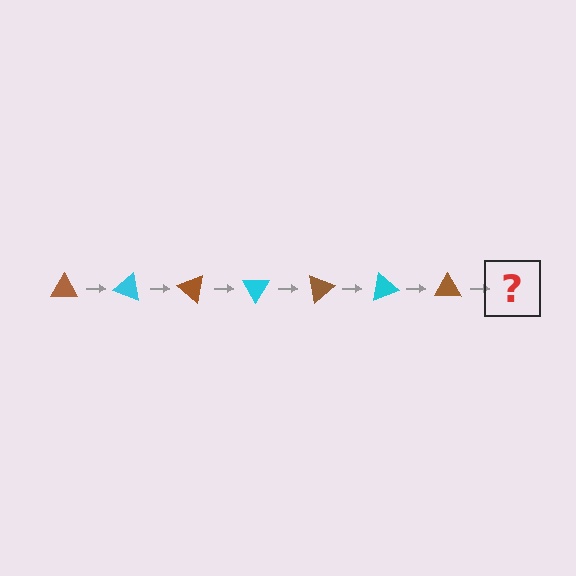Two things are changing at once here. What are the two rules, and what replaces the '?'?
The two rules are that it rotates 20 degrees each step and the color cycles through brown and cyan. The '?' should be a cyan triangle, rotated 140 degrees from the start.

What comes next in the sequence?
The next element should be a cyan triangle, rotated 140 degrees from the start.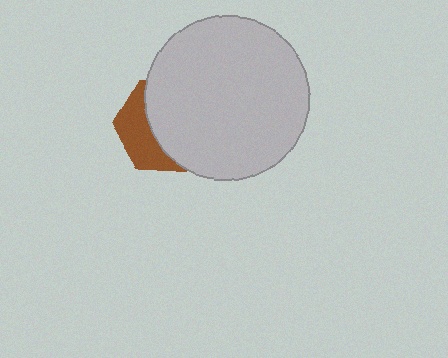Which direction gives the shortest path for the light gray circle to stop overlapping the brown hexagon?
Moving right gives the shortest separation.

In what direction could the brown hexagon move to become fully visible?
The brown hexagon could move left. That would shift it out from behind the light gray circle entirely.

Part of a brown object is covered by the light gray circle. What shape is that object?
It is a hexagon.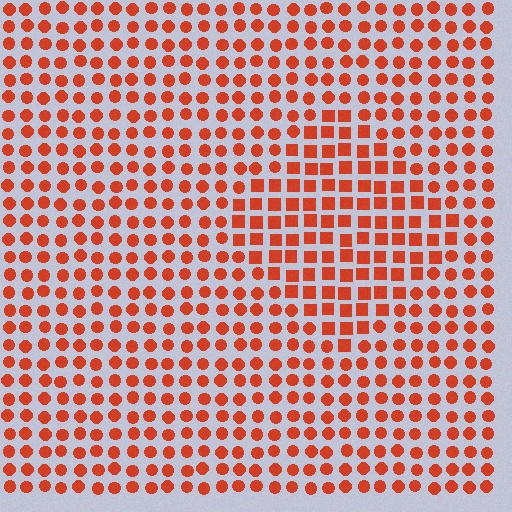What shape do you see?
I see a diamond.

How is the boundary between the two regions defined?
The boundary is defined by a change in element shape: squares inside vs. circles outside. All elements share the same color and spacing.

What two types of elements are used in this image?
The image uses squares inside the diamond region and circles outside it.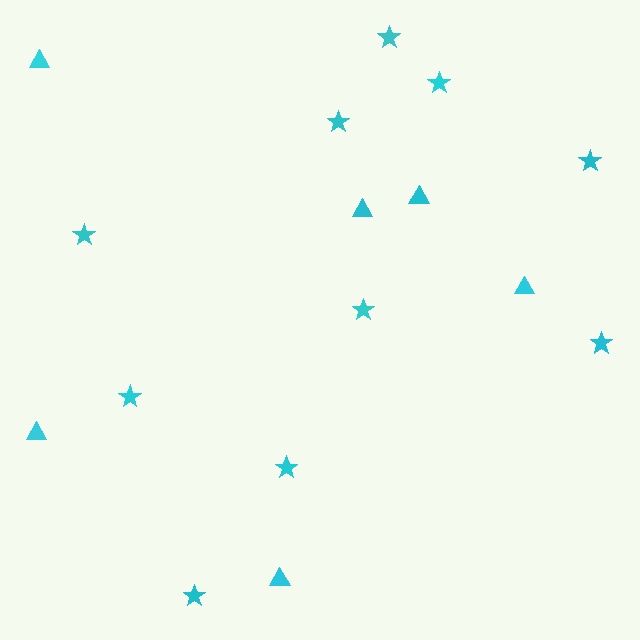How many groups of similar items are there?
There are 2 groups: one group of stars (10) and one group of triangles (6).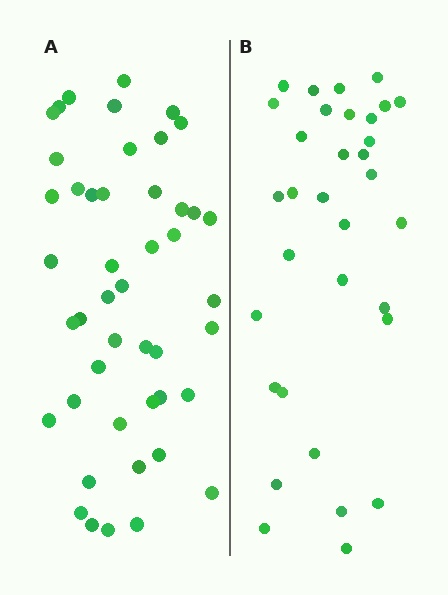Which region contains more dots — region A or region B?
Region A (the left region) has more dots.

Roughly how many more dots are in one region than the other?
Region A has approximately 15 more dots than region B.